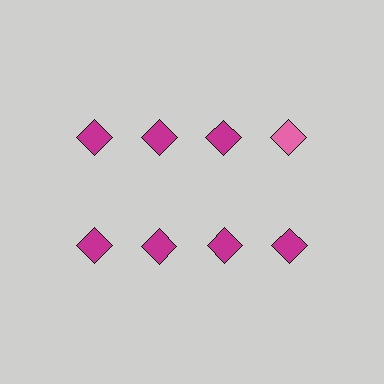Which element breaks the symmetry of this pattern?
The pink diamond in the top row, second from right column breaks the symmetry. All other shapes are magenta diamonds.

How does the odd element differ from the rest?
It has a different color: pink instead of magenta.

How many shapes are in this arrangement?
There are 8 shapes arranged in a grid pattern.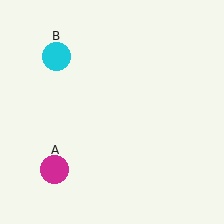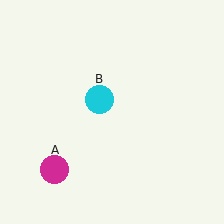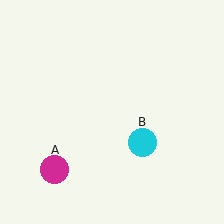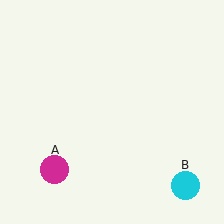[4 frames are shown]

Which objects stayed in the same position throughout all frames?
Magenta circle (object A) remained stationary.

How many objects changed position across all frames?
1 object changed position: cyan circle (object B).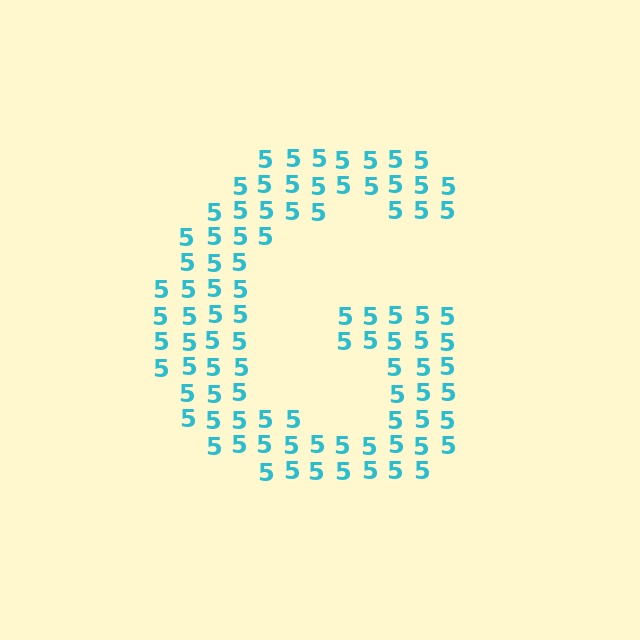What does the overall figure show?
The overall figure shows the letter G.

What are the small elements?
The small elements are digit 5's.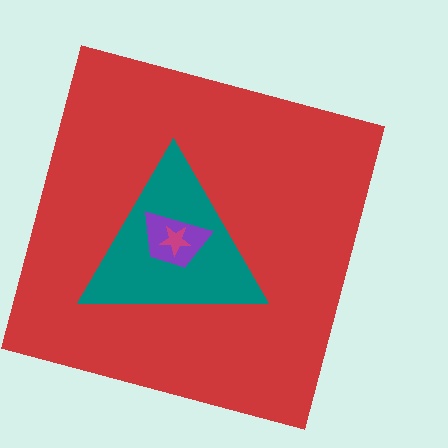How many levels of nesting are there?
4.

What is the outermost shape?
The red square.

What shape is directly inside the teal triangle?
The purple trapezoid.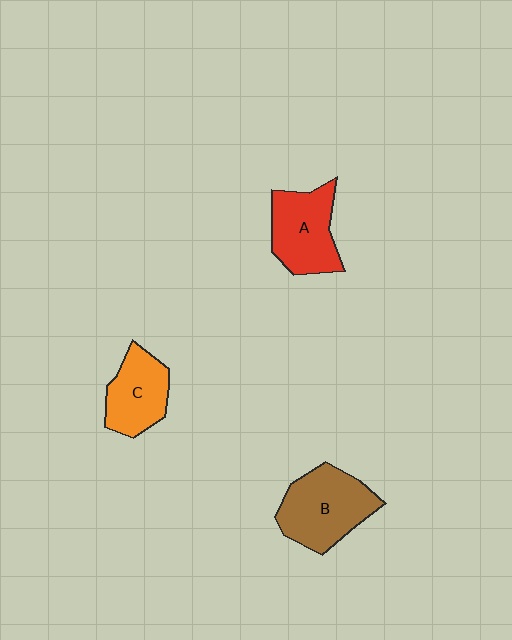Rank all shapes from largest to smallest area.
From largest to smallest: B (brown), A (red), C (orange).